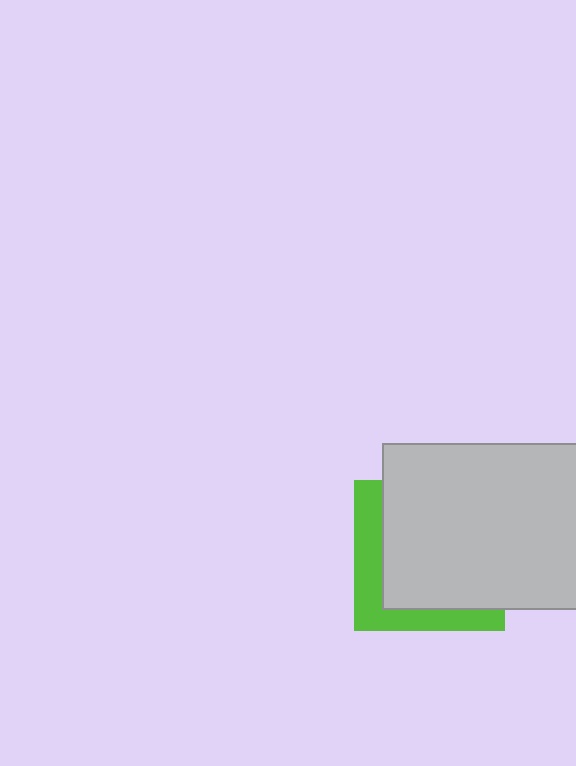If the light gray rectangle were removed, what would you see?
You would see the complete lime square.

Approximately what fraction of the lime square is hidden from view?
Roughly 70% of the lime square is hidden behind the light gray rectangle.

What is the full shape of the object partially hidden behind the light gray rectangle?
The partially hidden object is a lime square.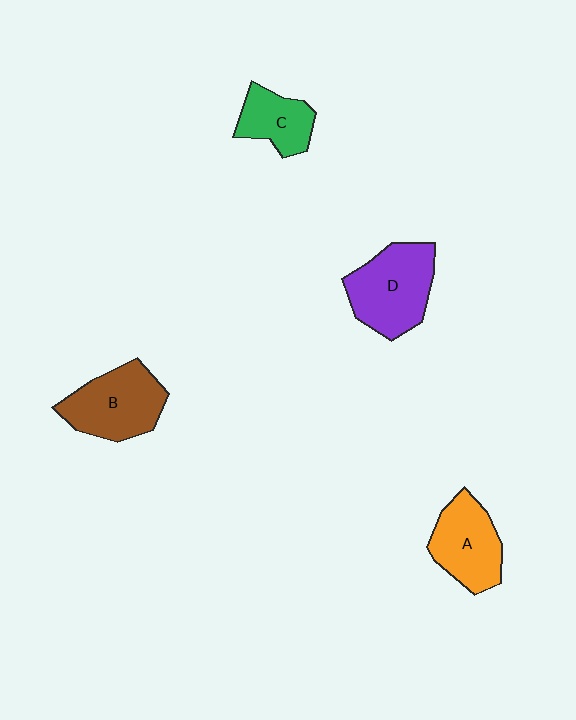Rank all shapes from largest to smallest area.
From largest to smallest: D (purple), B (brown), A (orange), C (green).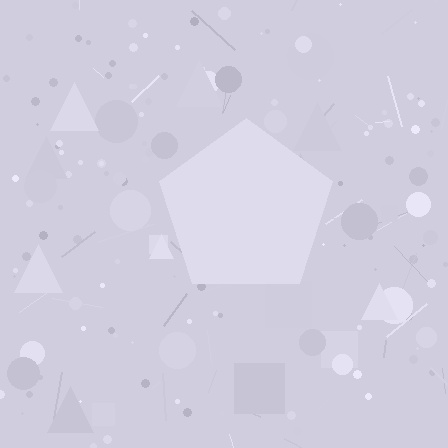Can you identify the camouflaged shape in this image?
The camouflaged shape is a pentagon.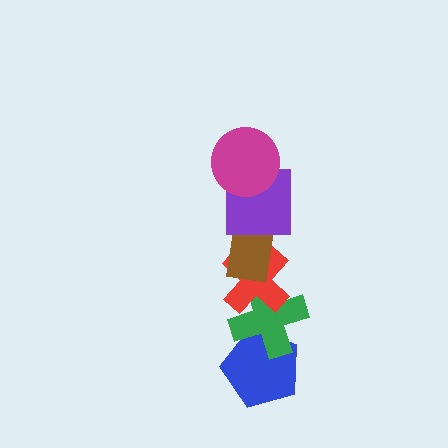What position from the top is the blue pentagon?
The blue pentagon is 6th from the top.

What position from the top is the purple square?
The purple square is 2nd from the top.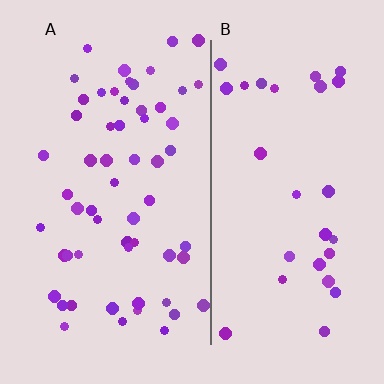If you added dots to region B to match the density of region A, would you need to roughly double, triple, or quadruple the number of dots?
Approximately double.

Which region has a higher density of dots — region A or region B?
A (the left).